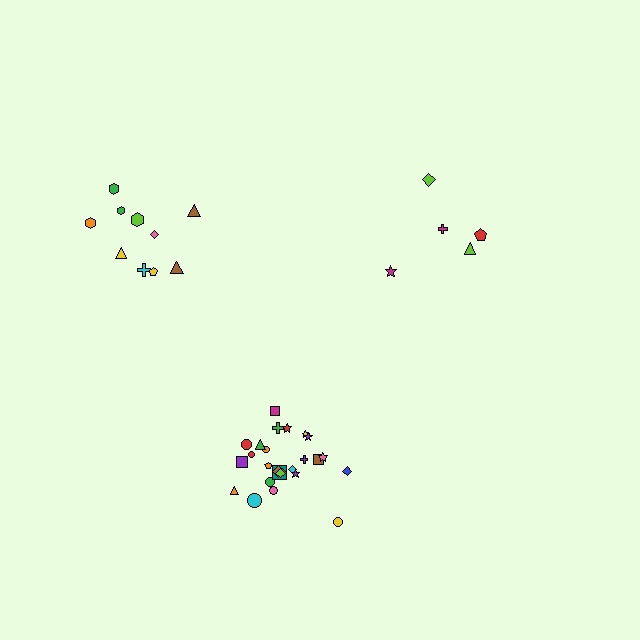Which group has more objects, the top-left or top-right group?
The top-left group.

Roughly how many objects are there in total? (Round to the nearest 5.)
Roughly 40 objects in total.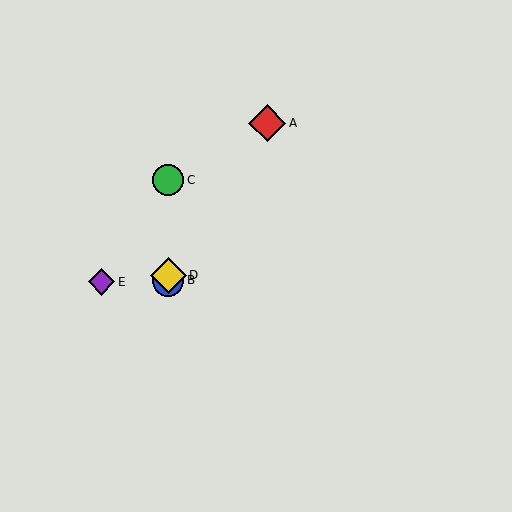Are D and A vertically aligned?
No, D is at x≈168 and A is at x≈267.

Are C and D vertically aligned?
Yes, both are at x≈168.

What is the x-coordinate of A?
Object A is at x≈267.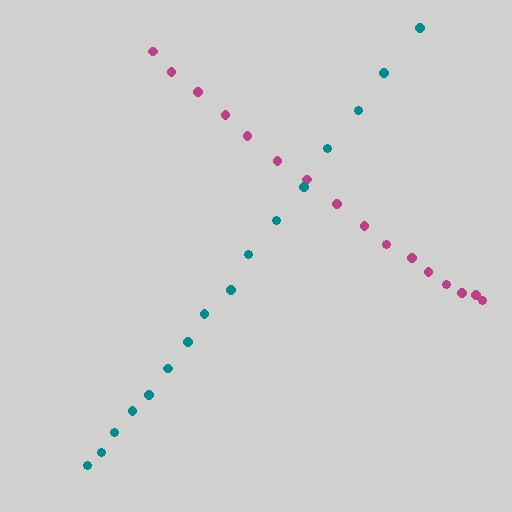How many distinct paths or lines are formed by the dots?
There are 2 distinct paths.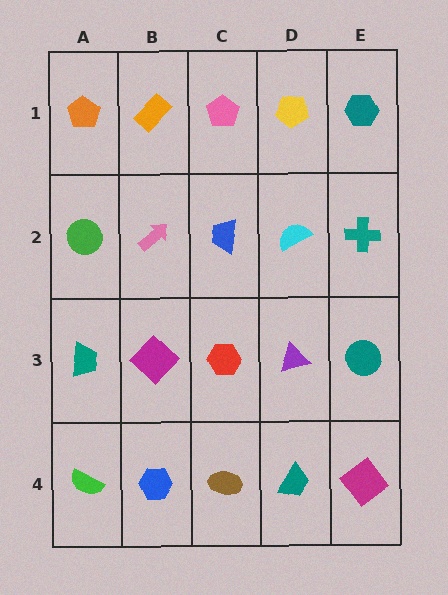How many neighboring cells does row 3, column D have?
4.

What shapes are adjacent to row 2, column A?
An orange pentagon (row 1, column A), a teal trapezoid (row 3, column A), a pink arrow (row 2, column B).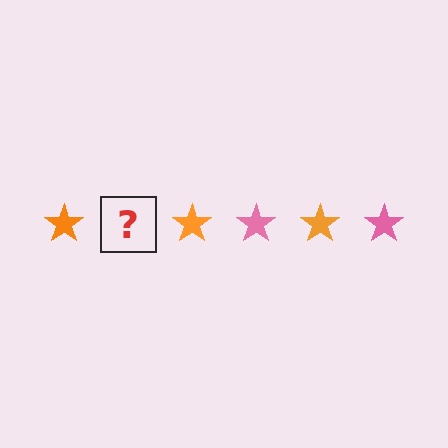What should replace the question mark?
The question mark should be replaced with a pink star.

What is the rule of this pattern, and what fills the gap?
The rule is that the pattern cycles through orange, pink stars. The gap should be filled with a pink star.